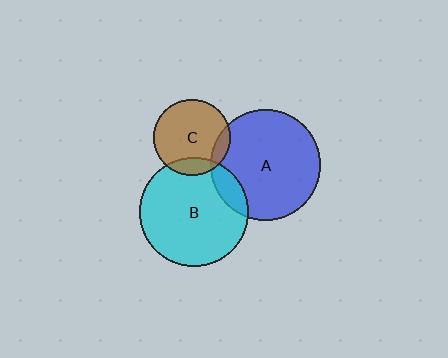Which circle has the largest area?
Circle A (blue).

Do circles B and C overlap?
Yes.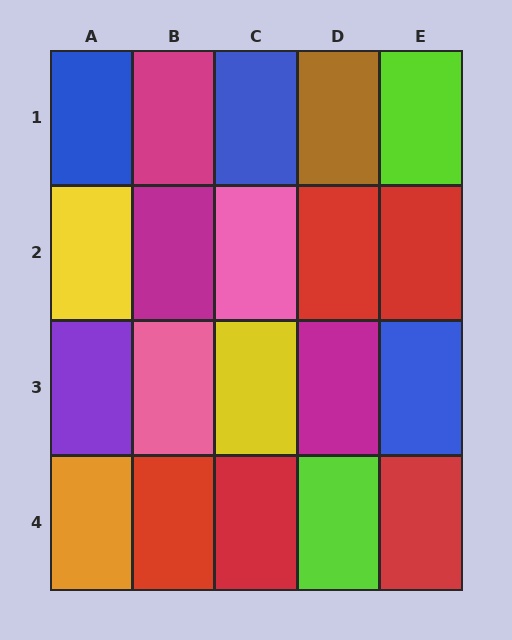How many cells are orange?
1 cell is orange.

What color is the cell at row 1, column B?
Magenta.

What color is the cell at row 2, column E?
Red.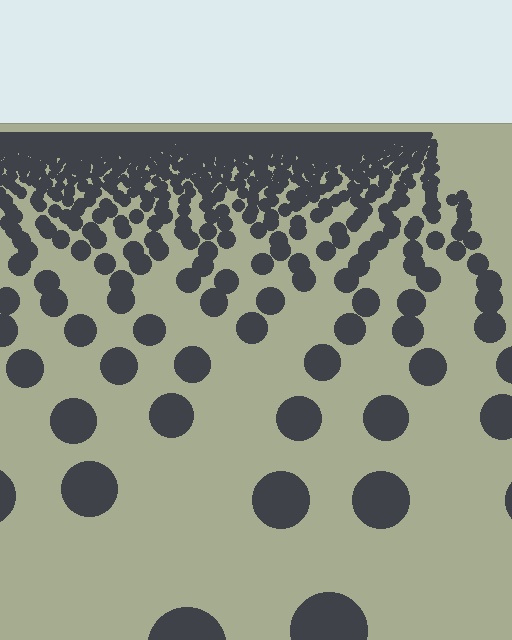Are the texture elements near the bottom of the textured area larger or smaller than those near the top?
Larger. Near the bottom, elements are closer to the viewer and appear at a bigger on-screen size.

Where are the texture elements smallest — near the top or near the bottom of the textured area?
Near the top.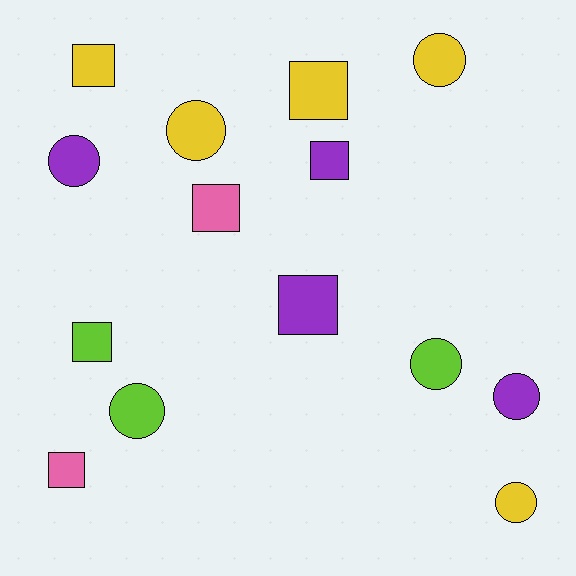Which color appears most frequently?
Yellow, with 5 objects.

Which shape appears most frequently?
Circle, with 7 objects.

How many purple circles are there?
There are 2 purple circles.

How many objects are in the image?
There are 14 objects.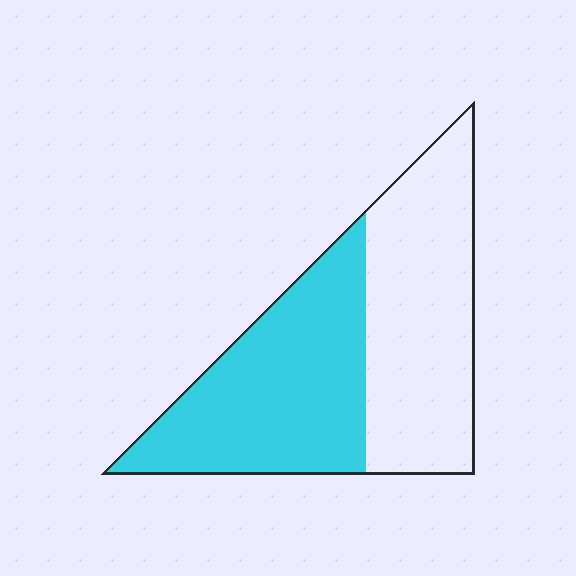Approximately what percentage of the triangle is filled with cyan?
Approximately 50%.